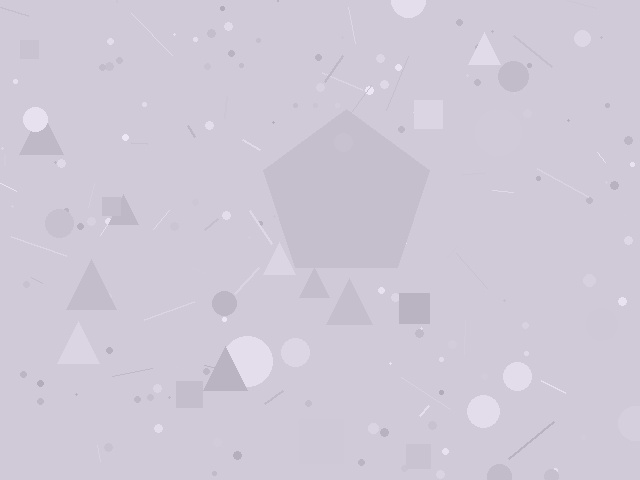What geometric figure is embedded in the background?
A pentagon is embedded in the background.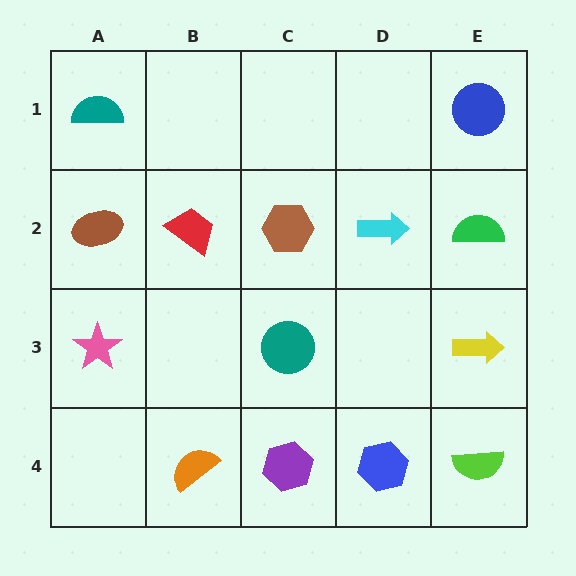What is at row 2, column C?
A brown hexagon.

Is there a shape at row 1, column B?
No, that cell is empty.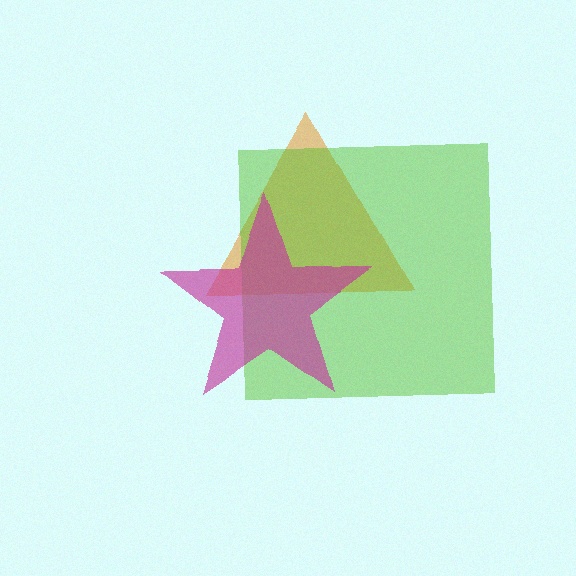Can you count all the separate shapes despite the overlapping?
Yes, there are 3 separate shapes.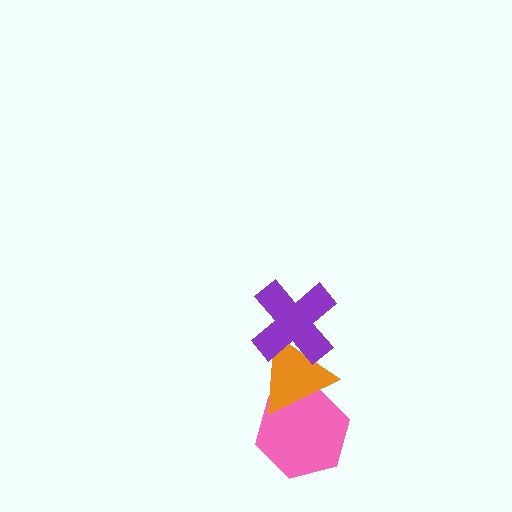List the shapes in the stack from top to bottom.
From top to bottom: the purple cross, the orange triangle, the pink hexagon.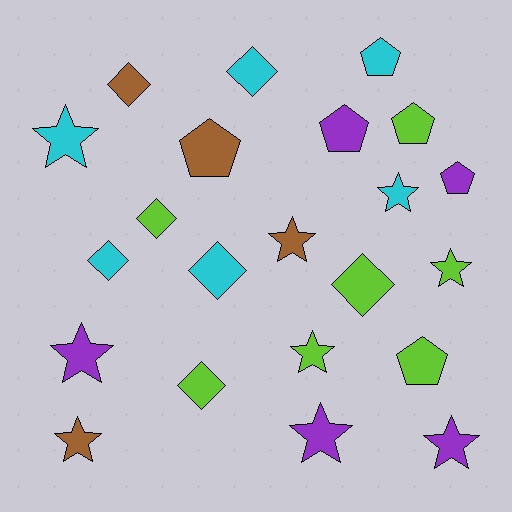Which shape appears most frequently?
Star, with 9 objects.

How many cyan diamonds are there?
There are 3 cyan diamonds.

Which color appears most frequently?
Lime, with 7 objects.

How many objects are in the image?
There are 22 objects.